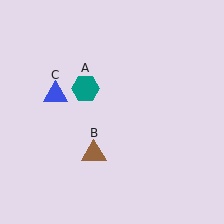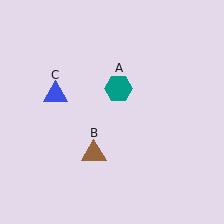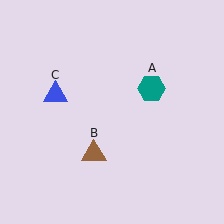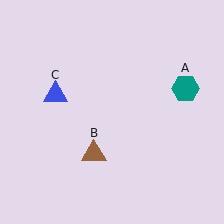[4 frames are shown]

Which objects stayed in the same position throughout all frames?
Brown triangle (object B) and blue triangle (object C) remained stationary.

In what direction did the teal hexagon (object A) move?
The teal hexagon (object A) moved right.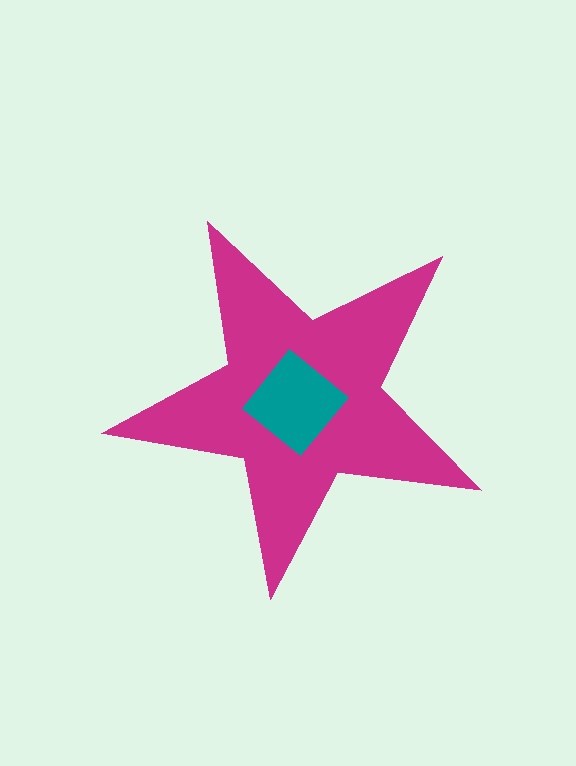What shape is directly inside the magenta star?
The teal diamond.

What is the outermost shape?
The magenta star.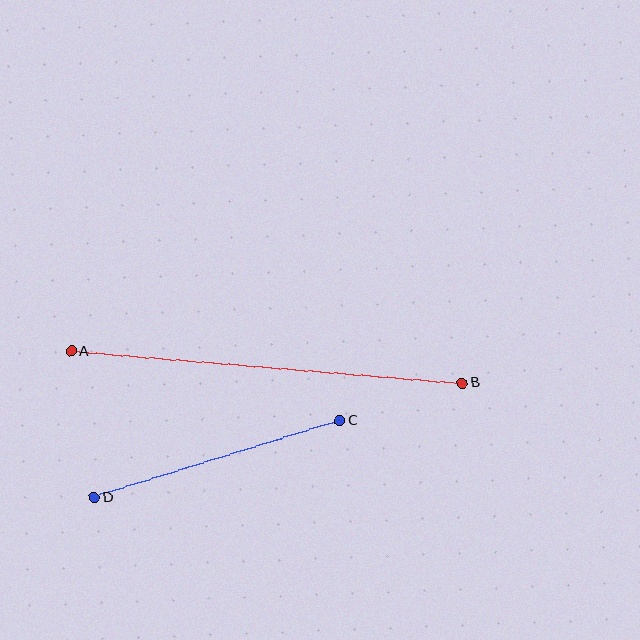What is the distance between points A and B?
The distance is approximately 392 pixels.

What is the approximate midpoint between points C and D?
The midpoint is at approximately (217, 459) pixels.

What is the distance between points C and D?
The distance is approximately 257 pixels.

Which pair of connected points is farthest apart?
Points A and B are farthest apart.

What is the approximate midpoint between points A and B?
The midpoint is at approximately (267, 367) pixels.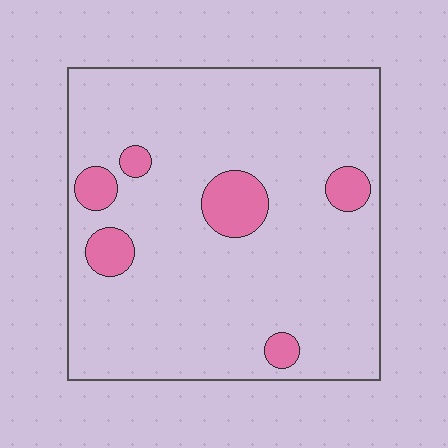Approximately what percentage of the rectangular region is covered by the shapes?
Approximately 10%.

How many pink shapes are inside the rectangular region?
6.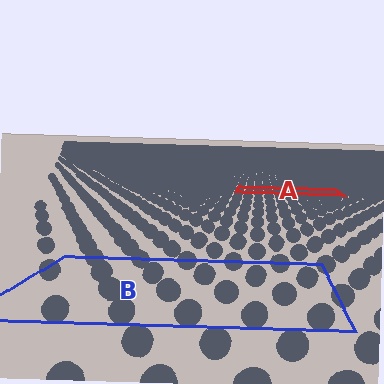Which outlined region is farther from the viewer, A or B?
Region A is farther from the viewer — the texture elements inside it appear smaller and more densely packed.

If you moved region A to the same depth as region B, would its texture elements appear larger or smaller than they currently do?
They would appear larger. At a closer depth, the same texture elements are projected at a bigger on-screen size.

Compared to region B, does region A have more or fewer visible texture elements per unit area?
Region A has more texture elements per unit area — they are packed more densely because it is farther away.